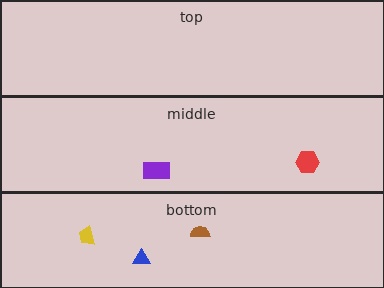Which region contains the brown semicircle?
The bottom region.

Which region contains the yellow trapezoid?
The bottom region.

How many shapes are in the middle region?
2.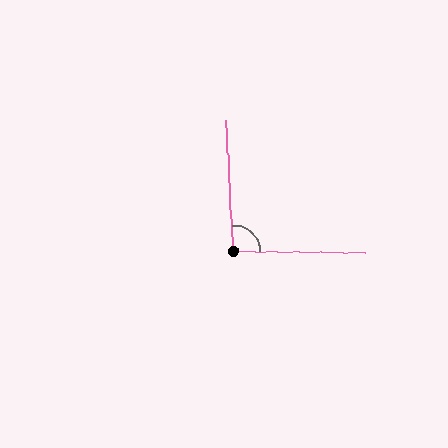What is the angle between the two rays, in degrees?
Approximately 94 degrees.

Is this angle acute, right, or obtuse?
It is approximately a right angle.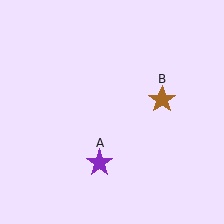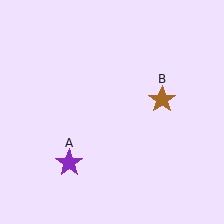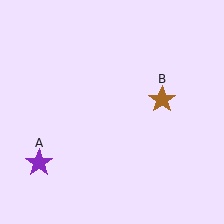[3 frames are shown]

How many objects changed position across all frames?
1 object changed position: purple star (object A).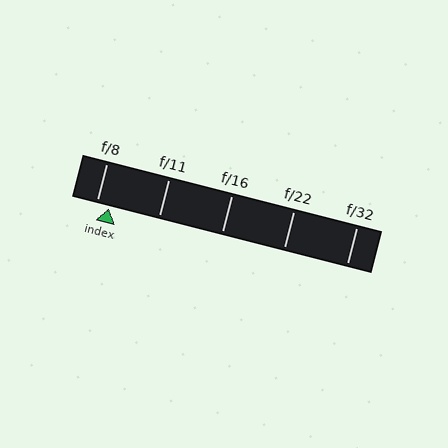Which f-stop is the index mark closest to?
The index mark is closest to f/8.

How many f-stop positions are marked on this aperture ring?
There are 5 f-stop positions marked.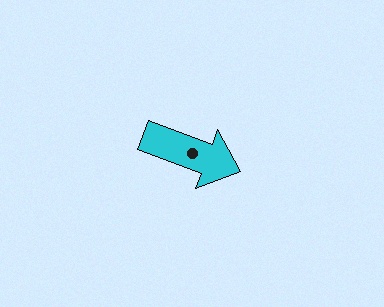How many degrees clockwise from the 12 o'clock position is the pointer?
Approximately 110 degrees.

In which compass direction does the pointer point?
East.